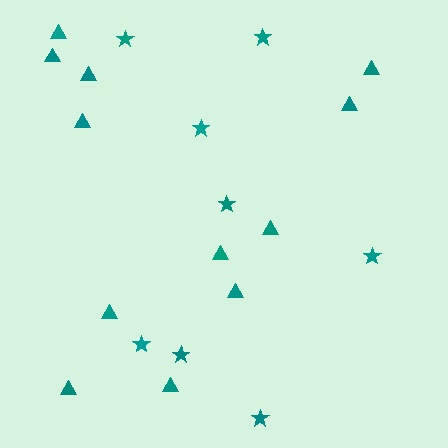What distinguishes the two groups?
There are 2 groups: one group of stars (8) and one group of triangles (12).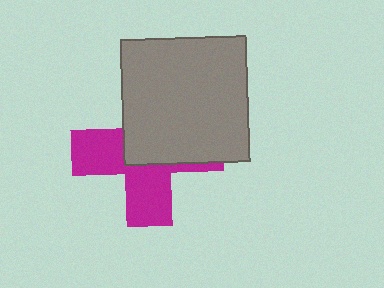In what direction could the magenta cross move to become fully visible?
The magenta cross could move toward the lower-left. That would shift it out from behind the gray square entirely.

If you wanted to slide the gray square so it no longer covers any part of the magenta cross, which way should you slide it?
Slide it toward the upper-right — that is the most direct way to separate the two shapes.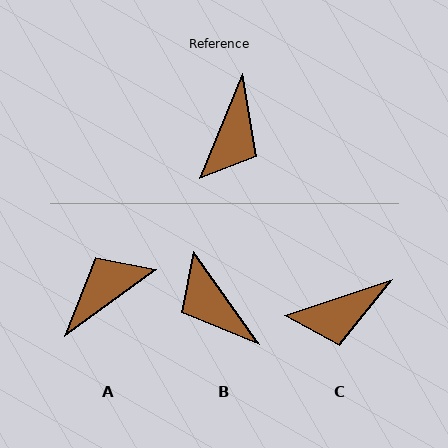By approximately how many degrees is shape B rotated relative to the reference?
Approximately 122 degrees clockwise.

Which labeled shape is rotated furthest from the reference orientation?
A, about 148 degrees away.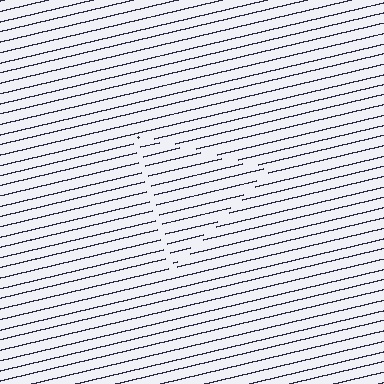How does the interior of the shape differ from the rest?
The interior of the shape contains the same grating, shifted by half a period — the contour is defined by the phase discontinuity where line-ends from the inner and outer gratings abut.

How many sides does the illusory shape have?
3 sides — the line-ends trace a triangle.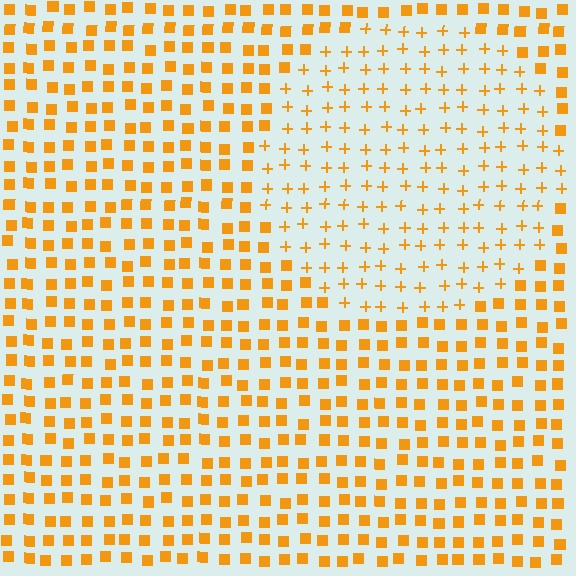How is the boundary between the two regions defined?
The boundary is defined by a change in element shape: plus signs inside vs. squares outside. All elements share the same color and spacing.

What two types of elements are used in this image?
The image uses plus signs inside the circle region and squares outside it.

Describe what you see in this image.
The image is filled with small orange elements arranged in a uniform grid. A circle-shaped region contains plus signs, while the surrounding area contains squares. The boundary is defined purely by the change in element shape.